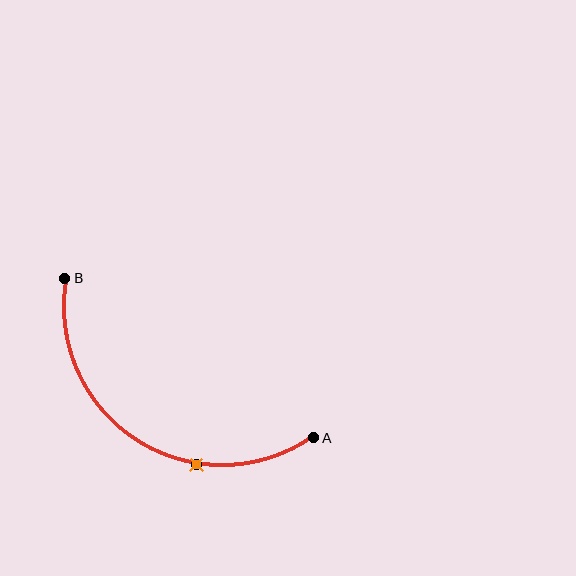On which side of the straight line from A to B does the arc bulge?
The arc bulges below the straight line connecting A and B.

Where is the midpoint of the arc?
The arc midpoint is the point on the curve farthest from the straight line joining A and B. It sits below that line.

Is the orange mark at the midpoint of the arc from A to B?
No. The orange mark lies on the arc but is closer to endpoint A. The arc midpoint would be at the point on the curve equidistant along the arc from both A and B.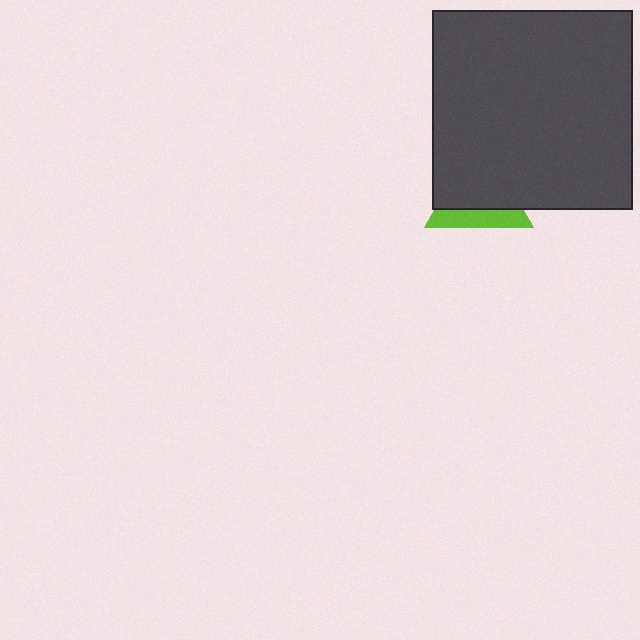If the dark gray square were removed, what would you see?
You would see the complete lime triangle.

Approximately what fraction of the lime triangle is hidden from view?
Roughly 66% of the lime triangle is hidden behind the dark gray square.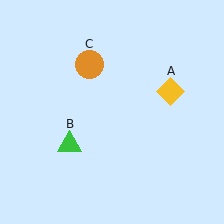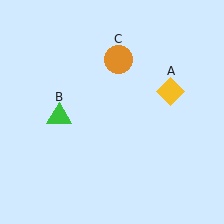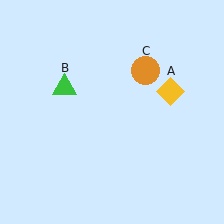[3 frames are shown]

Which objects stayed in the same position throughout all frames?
Yellow diamond (object A) remained stationary.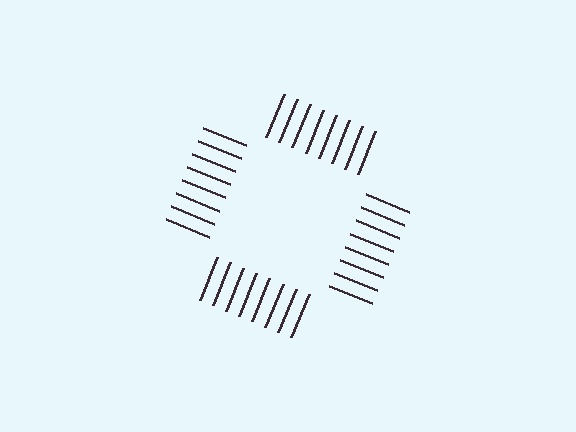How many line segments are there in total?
32 — 8 along each of the 4 edges.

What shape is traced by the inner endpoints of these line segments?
An illusory square — the line segments terminate on its edges but no continuous stroke is drawn.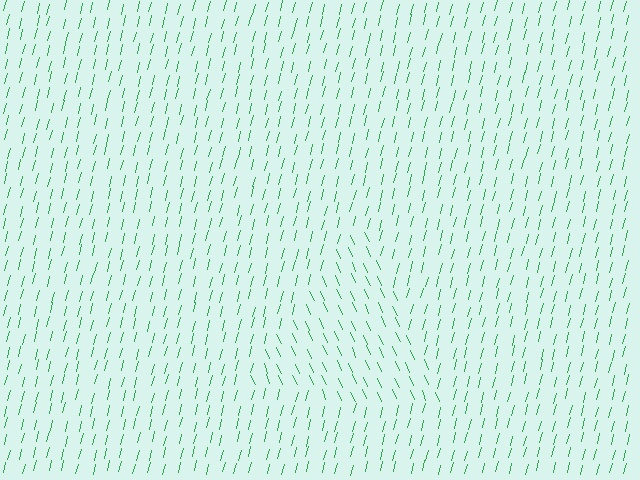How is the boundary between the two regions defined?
The boundary is defined purely by a change in line orientation (approximately 39 degrees difference). All lines are the same color and thickness.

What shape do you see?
I see a triangle.